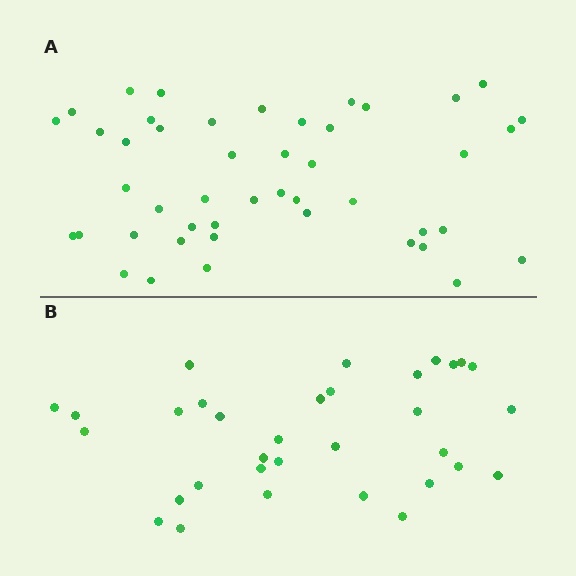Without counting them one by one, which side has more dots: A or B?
Region A (the top region) has more dots.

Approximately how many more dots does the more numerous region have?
Region A has approximately 15 more dots than region B.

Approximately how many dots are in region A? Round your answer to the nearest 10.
About 50 dots. (The exact count is 46, which rounds to 50.)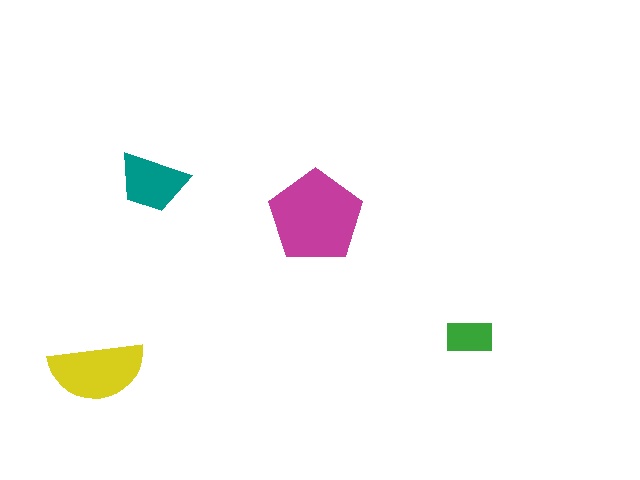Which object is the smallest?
The green rectangle.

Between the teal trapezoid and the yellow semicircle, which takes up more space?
The yellow semicircle.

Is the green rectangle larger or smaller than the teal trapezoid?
Smaller.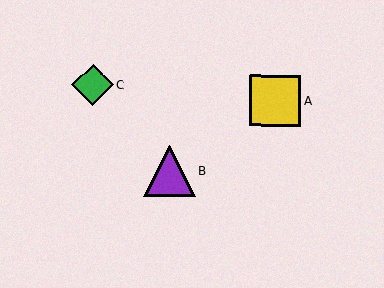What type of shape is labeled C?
Shape C is a green diamond.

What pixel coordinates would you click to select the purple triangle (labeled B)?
Click at (169, 171) to select the purple triangle B.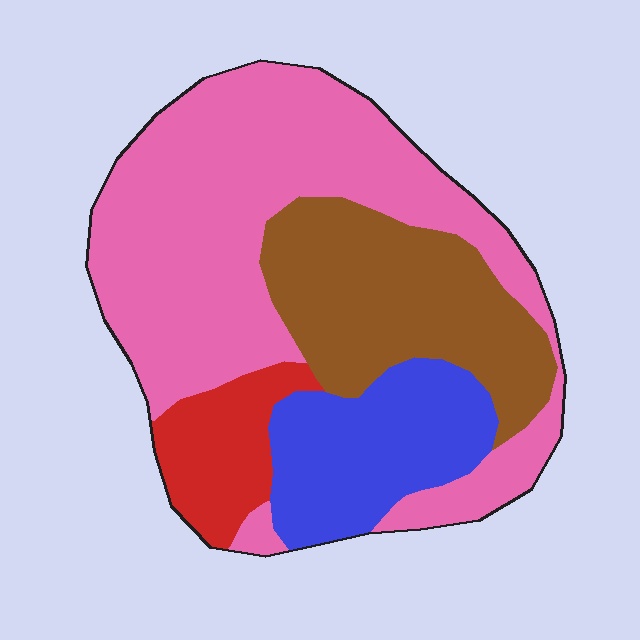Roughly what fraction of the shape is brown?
Brown takes up less than a quarter of the shape.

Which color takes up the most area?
Pink, at roughly 50%.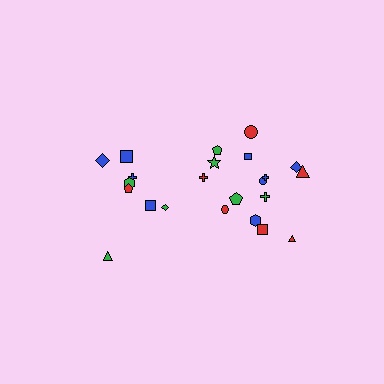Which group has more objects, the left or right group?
The right group.